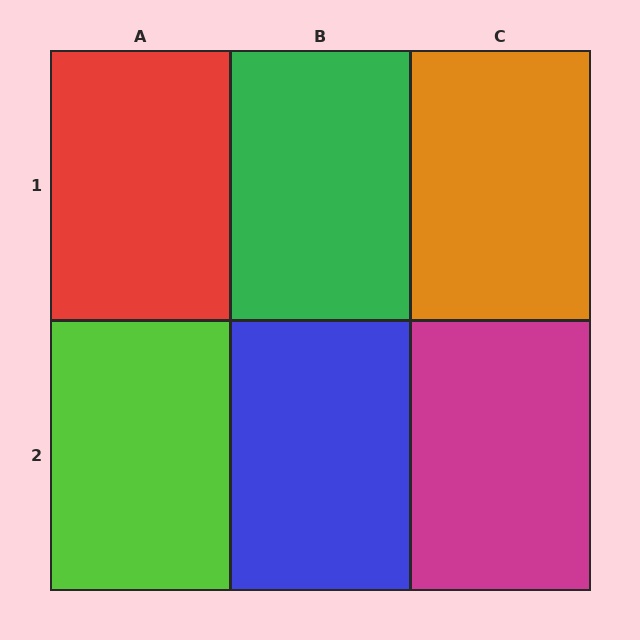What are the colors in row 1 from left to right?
Red, green, orange.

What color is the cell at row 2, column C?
Magenta.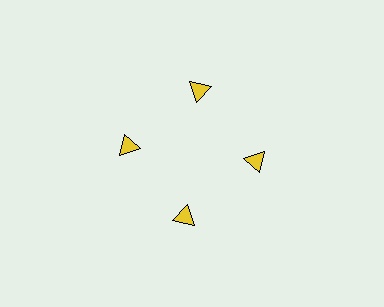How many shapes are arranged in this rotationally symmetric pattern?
There are 4 shapes, arranged in 4 groups of 1.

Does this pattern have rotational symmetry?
Yes, this pattern has 4-fold rotational symmetry. It looks the same after rotating 90 degrees around the center.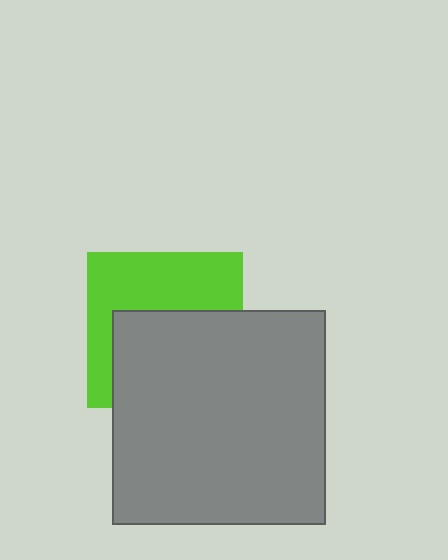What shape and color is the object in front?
The object in front is a gray square.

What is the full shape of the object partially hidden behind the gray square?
The partially hidden object is a lime square.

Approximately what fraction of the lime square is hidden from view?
Roughly 53% of the lime square is hidden behind the gray square.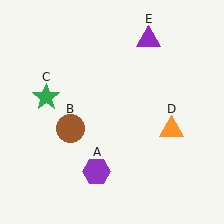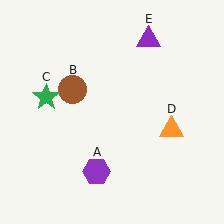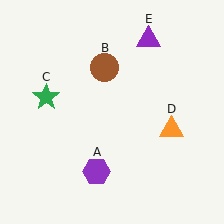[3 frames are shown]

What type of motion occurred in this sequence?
The brown circle (object B) rotated clockwise around the center of the scene.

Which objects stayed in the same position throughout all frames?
Purple hexagon (object A) and green star (object C) and orange triangle (object D) and purple triangle (object E) remained stationary.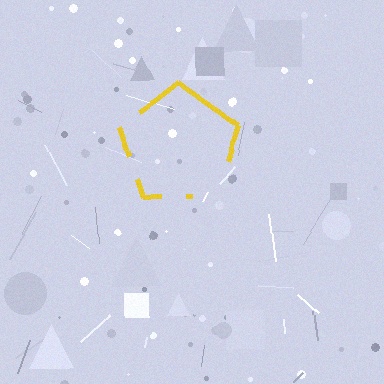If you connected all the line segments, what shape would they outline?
They would outline a pentagon.